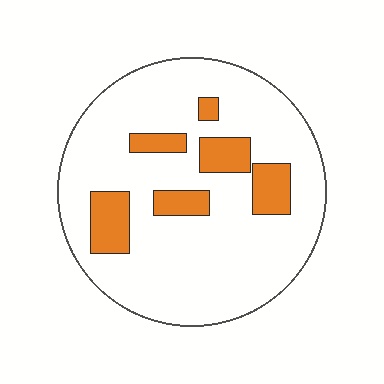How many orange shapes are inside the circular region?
6.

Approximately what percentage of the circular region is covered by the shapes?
Approximately 15%.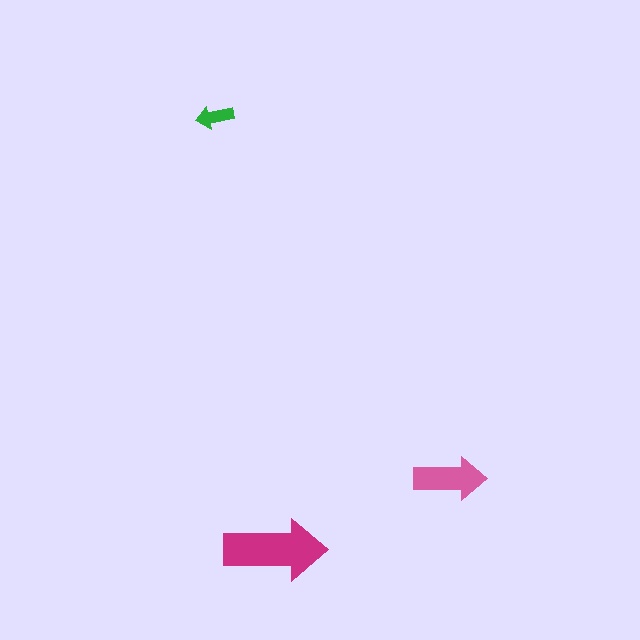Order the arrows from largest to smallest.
the magenta one, the pink one, the green one.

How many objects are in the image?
There are 3 objects in the image.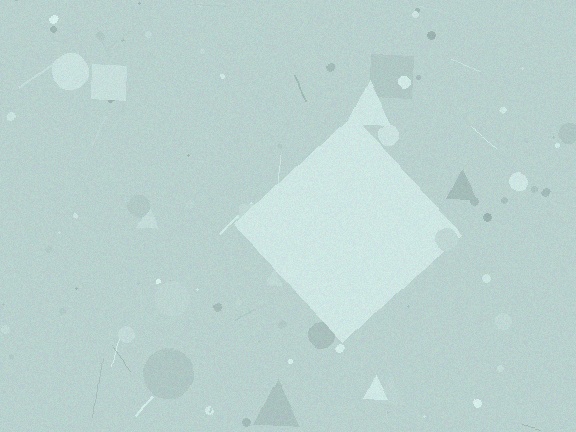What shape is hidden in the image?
A diamond is hidden in the image.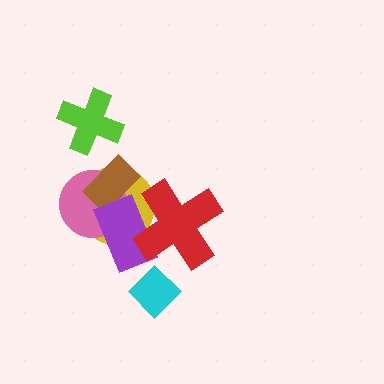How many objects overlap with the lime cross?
0 objects overlap with the lime cross.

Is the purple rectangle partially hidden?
Yes, it is partially covered by another shape.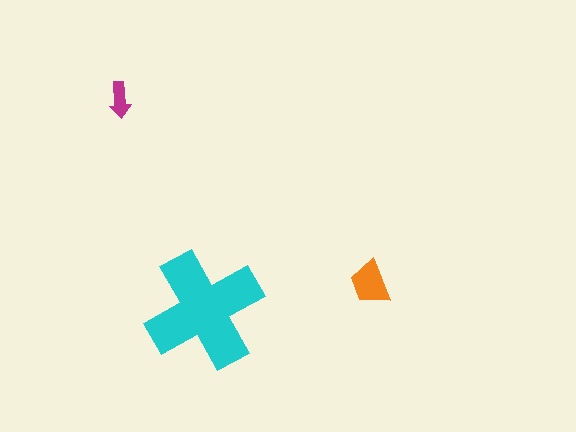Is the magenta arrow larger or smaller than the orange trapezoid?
Smaller.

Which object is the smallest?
The magenta arrow.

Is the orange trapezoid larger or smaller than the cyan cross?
Smaller.